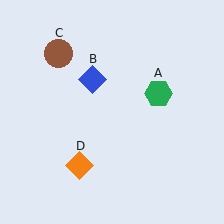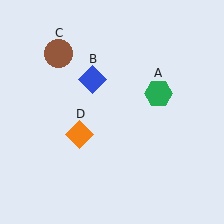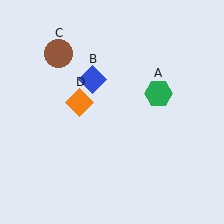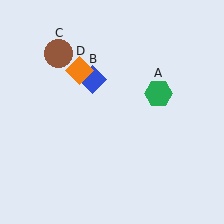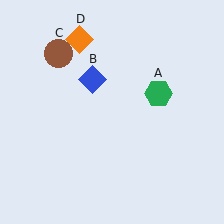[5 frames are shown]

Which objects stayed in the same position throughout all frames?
Green hexagon (object A) and blue diamond (object B) and brown circle (object C) remained stationary.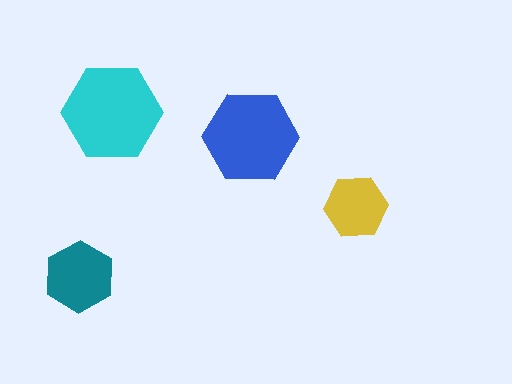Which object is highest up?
The cyan hexagon is topmost.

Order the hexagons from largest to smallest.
the cyan one, the blue one, the teal one, the yellow one.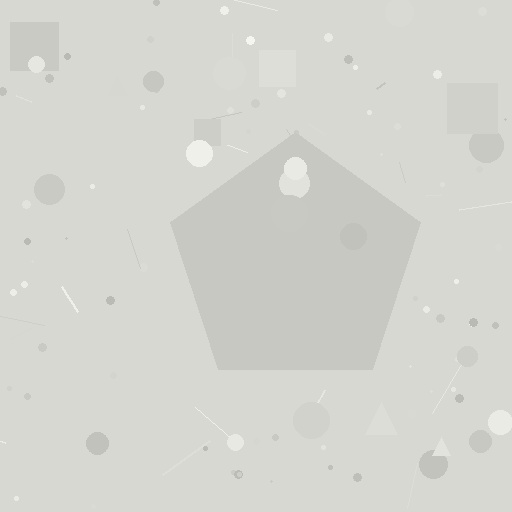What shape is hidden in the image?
A pentagon is hidden in the image.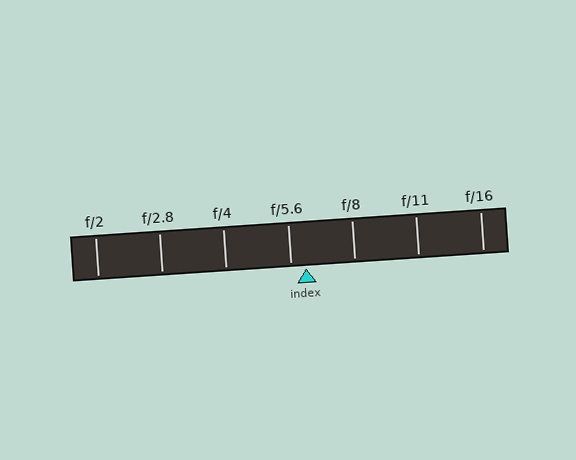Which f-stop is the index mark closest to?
The index mark is closest to f/5.6.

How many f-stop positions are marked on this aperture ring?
There are 7 f-stop positions marked.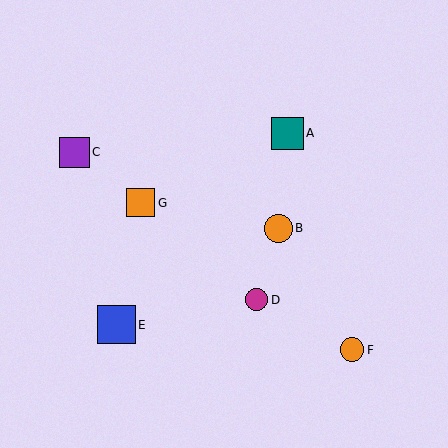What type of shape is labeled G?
Shape G is an orange square.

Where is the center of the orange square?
The center of the orange square is at (141, 203).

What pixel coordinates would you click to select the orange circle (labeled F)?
Click at (352, 350) to select the orange circle F.